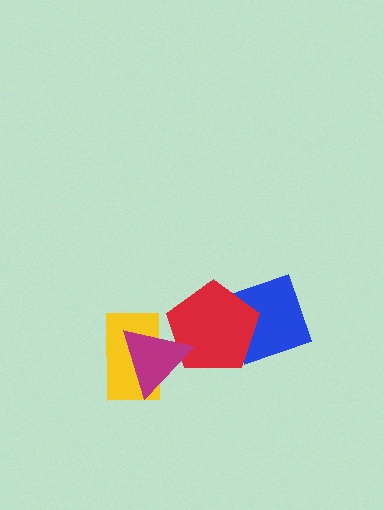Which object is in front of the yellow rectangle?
The magenta triangle is in front of the yellow rectangle.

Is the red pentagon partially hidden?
Yes, it is partially covered by another shape.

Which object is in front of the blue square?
The red pentagon is in front of the blue square.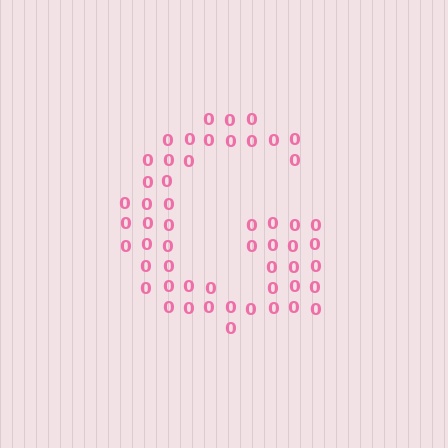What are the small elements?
The small elements are digit 0's.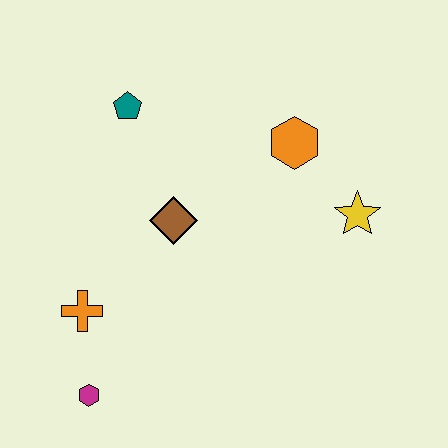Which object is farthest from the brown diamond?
The magenta hexagon is farthest from the brown diamond.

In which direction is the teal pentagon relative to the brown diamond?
The teal pentagon is above the brown diamond.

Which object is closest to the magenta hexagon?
The orange cross is closest to the magenta hexagon.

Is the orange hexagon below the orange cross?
No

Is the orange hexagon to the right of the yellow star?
No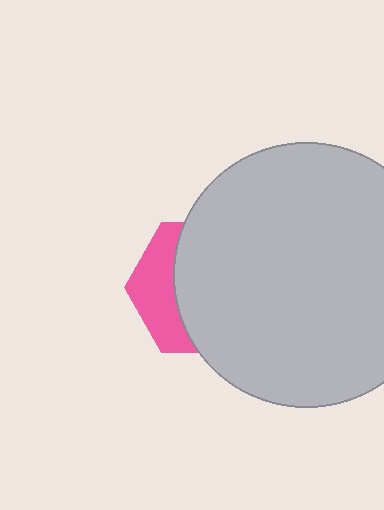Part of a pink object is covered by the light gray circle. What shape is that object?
It is a hexagon.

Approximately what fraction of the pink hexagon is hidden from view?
Roughly 68% of the pink hexagon is hidden behind the light gray circle.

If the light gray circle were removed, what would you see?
You would see the complete pink hexagon.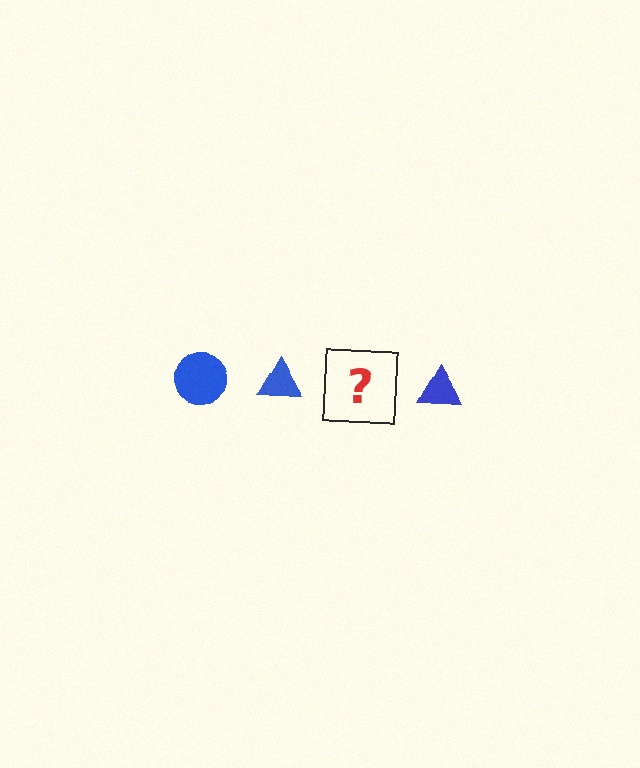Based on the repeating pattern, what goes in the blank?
The blank should be a blue circle.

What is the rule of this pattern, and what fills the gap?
The rule is that the pattern cycles through circle, triangle shapes in blue. The gap should be filled with a blue circle.